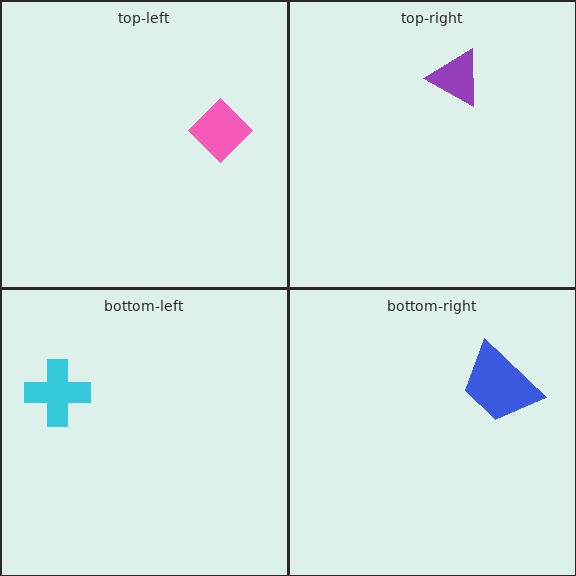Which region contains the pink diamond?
The top-left region.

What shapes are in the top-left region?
The pink diamond.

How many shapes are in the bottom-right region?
1.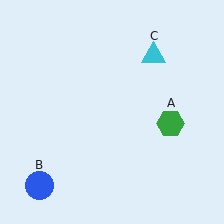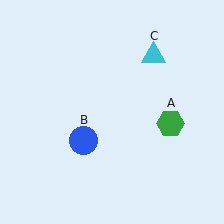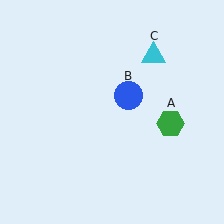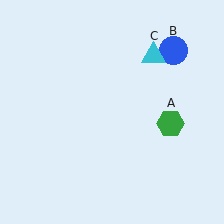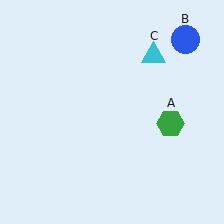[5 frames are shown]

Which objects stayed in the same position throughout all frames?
Green hexagon (object A) and cyan triangle (object C) remained stationary.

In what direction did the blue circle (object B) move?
The blue circle (object B) moved up and to the right.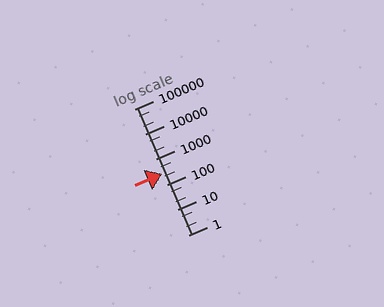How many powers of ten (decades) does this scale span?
The scale spans 5 decades, from 1 to 100000.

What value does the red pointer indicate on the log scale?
The pointer indicates approximately 270.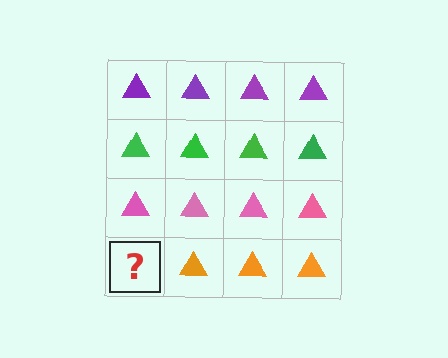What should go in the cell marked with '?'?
The missing cell should contain an orange triangle.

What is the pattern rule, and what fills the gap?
The rule is that each row has a consistent color. The gap should be filled with an orange triangle.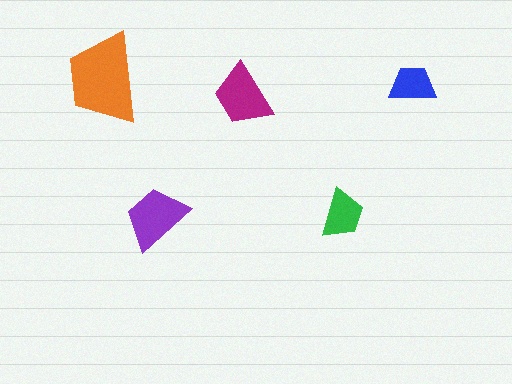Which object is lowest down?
The purple trapezoid is bottommost.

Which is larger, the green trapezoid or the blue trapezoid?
The green one.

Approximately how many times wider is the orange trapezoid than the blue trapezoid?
About 2 times wider.